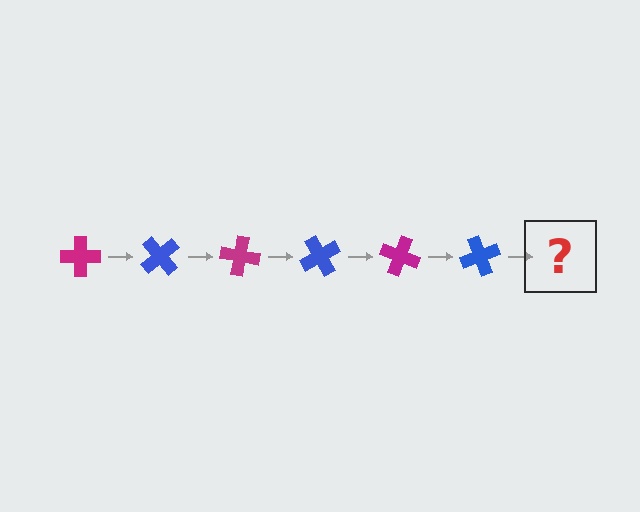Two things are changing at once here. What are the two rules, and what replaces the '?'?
The two rules are that it rotates 50 degrees each step and the color cycles through magenta and blue. The '?' should be a magenta cross, rotated 300 degrees from the start.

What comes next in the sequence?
The next element should be a magenta cross, rotated 300 degrees from the start.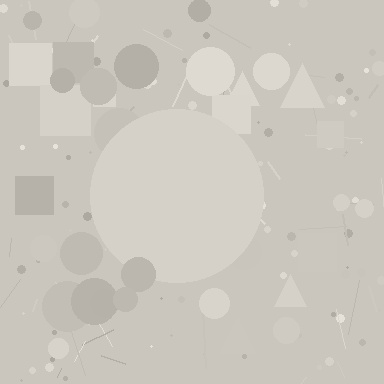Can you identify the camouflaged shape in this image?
The camouflaged shape is a circle.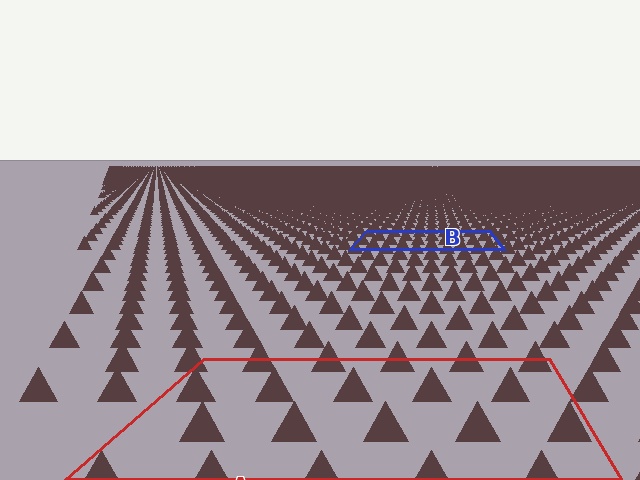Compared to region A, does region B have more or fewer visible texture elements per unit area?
Region B has more texture elements per unit area — they are packed more densely because it is farther away.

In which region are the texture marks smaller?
The texture marks are smaller in region B, because it is farther away.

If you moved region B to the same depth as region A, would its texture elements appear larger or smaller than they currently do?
They would appear larger. At a closer depth, the same texture elements are projected at a bigger on-screen size.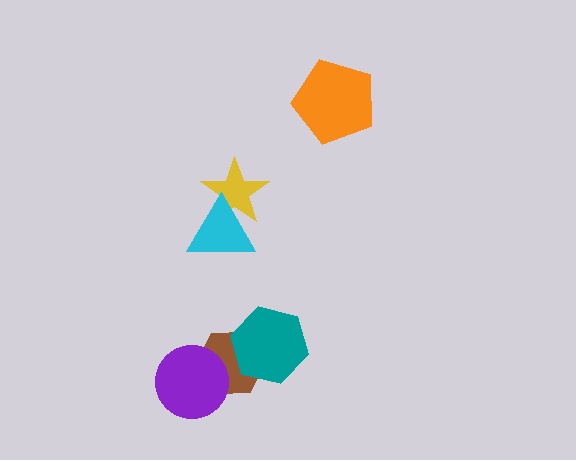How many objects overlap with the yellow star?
1 object overlaps with the yellow star.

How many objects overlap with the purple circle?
1 object overlaps with the purple circle.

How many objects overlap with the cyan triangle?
1 object overlaps with the cyan triangle.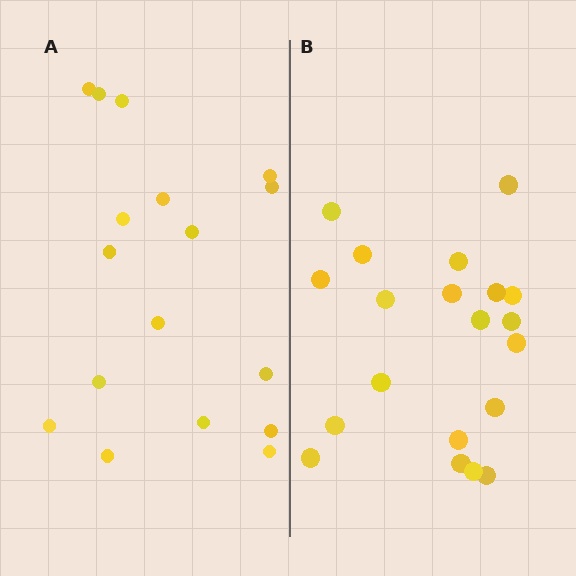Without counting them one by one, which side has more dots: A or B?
Region B (the right region) has more dots.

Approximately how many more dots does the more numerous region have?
Region B has just a few more — roughly 2 or 3 more dots than region A.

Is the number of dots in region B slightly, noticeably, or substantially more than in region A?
Region B has only slightly more — the two regions are fairly close. The ratio is roughly 1.2 to 1.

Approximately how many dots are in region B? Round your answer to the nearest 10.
About 20 dots.